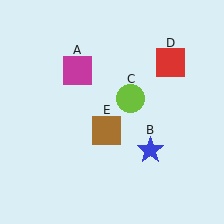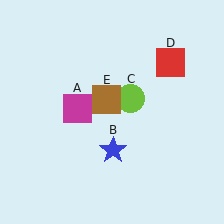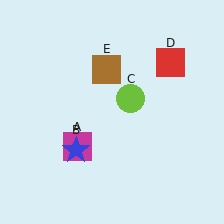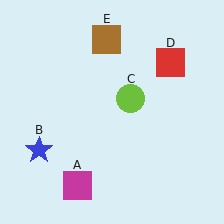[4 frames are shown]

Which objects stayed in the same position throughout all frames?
Lime circle (object C) and red square (object D) remained stationary.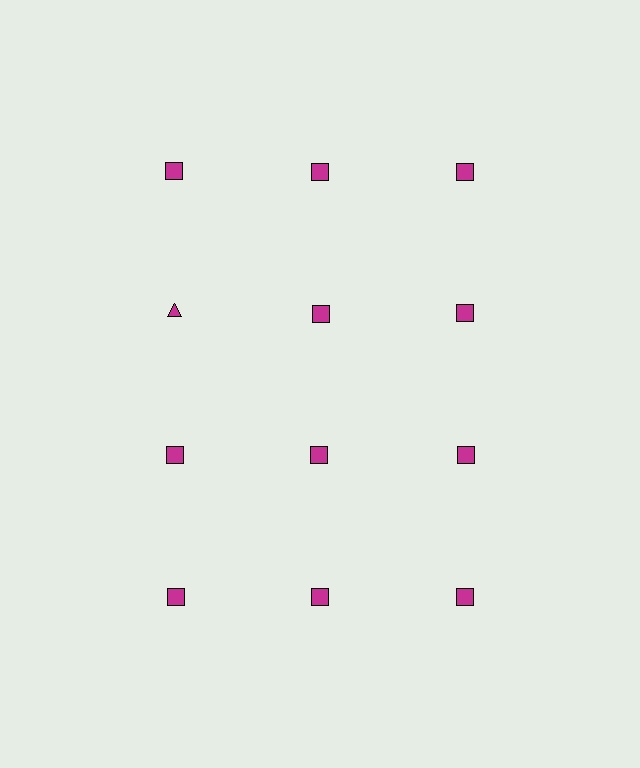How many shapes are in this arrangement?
There are 12 shapes arranged in a grid pattern.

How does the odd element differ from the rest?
It has a different shape: triangle instead of square.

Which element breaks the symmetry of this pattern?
The magenta triangle in the second row, leftmost column breaks the symmetry. All other shapes are magenta squares.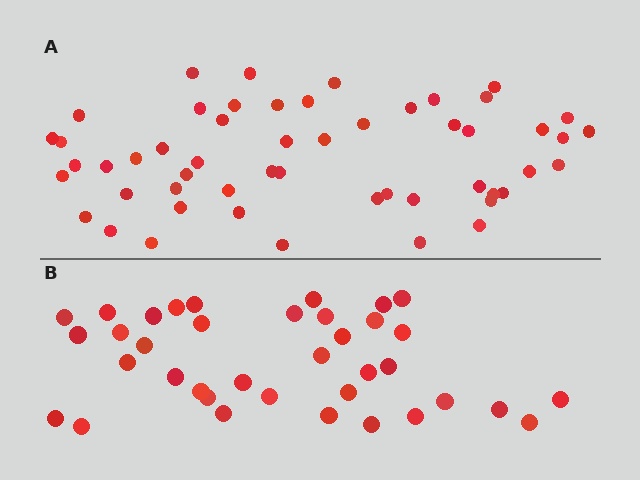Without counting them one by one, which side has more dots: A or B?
Region A (the top region) has more dots.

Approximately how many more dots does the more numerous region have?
Region A has approximately 15 more dots than region B.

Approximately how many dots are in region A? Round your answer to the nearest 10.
About 50 dots. (The exact count is 53, which rounds to 50.)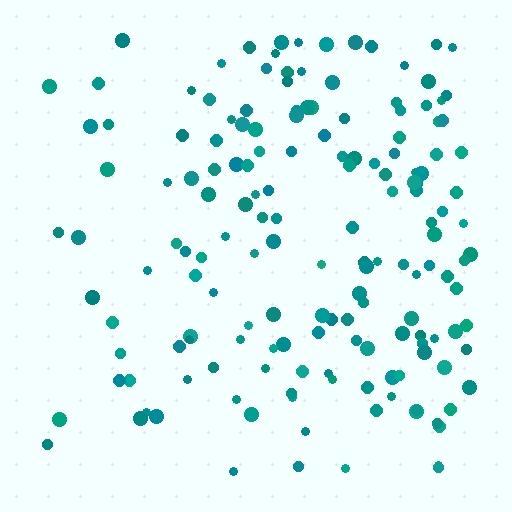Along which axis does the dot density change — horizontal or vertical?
Horizontal.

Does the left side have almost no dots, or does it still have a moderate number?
Still a moderate number, just noticeably fewer than the right.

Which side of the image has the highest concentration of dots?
The right.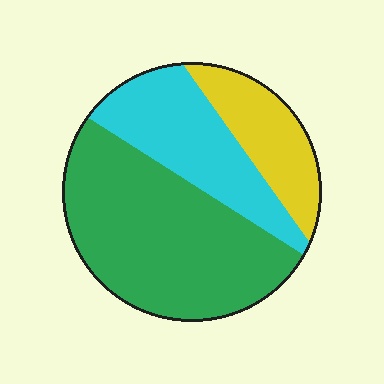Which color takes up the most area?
Green, at roughly 55%.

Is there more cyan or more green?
Green.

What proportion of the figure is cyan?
Cyan takes up about one quarter (1/4) of the figure.